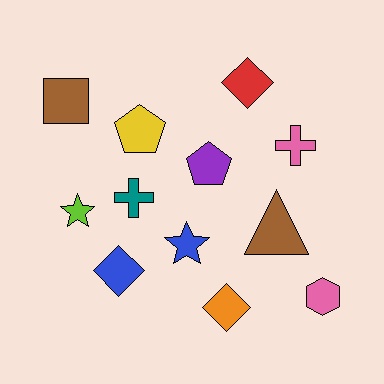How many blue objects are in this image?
There are 2 blue objects.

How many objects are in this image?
There are 12 objects.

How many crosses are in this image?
There are 2 crosses.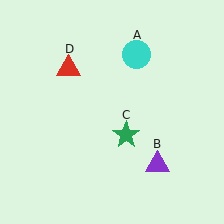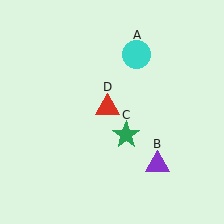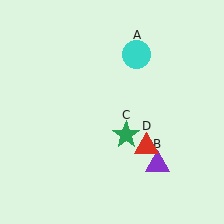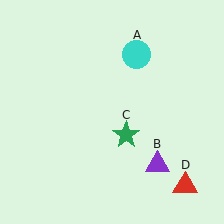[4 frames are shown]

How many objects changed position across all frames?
1 object changed position: red triangle (object D).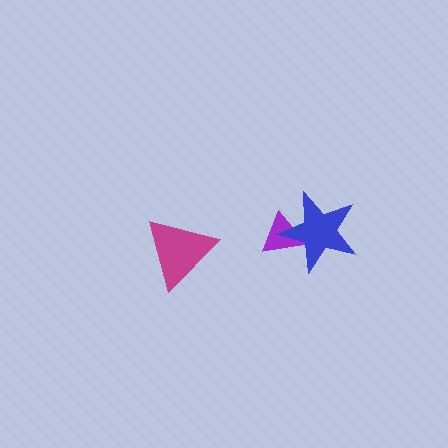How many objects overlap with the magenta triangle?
0 objects overlap with the magenta triangle.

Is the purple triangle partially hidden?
Yes, it is partially covered by another shape.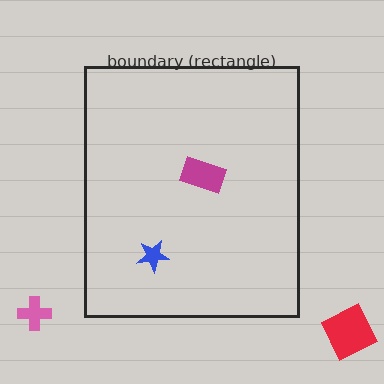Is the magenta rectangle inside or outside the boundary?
Inside.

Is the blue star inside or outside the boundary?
Inside.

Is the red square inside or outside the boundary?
Outside.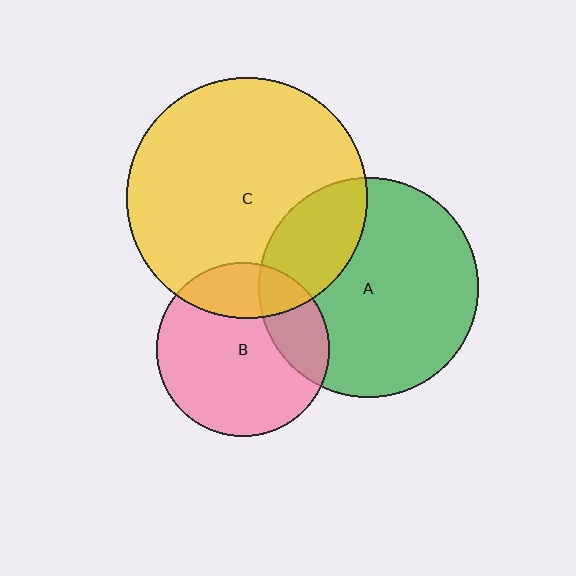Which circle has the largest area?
Circle C (yellow).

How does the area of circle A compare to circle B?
Approximately 1.6 times.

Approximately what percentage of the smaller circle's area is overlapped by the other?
Approximately 25%.